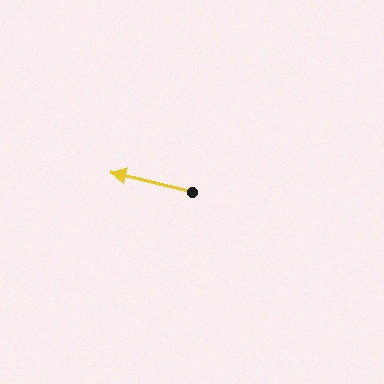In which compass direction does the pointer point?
West.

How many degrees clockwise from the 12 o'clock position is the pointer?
Approximately 284 degrees.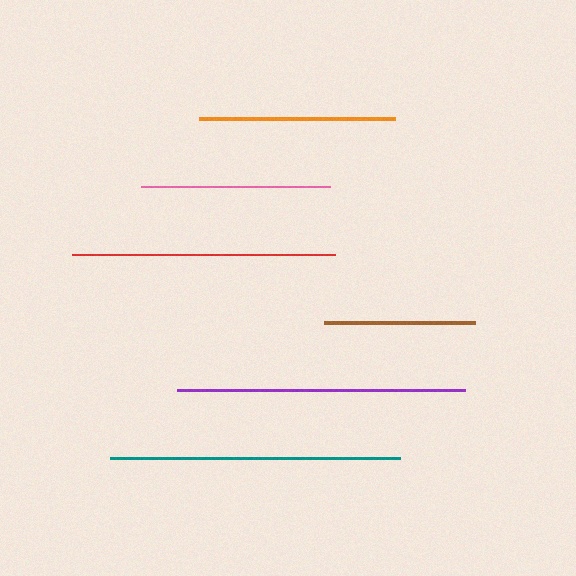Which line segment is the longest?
The teal line is the longest at approximately 290 pixels.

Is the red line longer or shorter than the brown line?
The red line is longer than the brown line.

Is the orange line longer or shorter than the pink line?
The orange line is longer than the pink line.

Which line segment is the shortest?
The brown line is the shortest at approximately 151 pixels.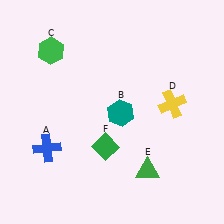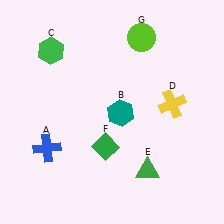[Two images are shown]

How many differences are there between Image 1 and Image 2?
There is 1 difference between the two images.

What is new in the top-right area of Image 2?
A lime circle (G) was added in the top-right area of Image 2.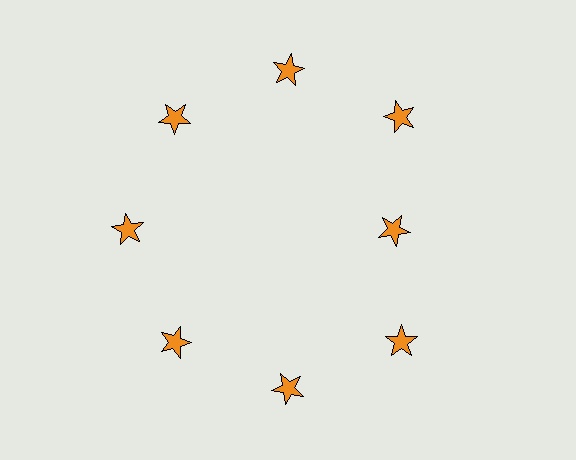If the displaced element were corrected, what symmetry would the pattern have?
It would have 8-fold rotational symmetry — the pattern would map onto itself every 45 degrees.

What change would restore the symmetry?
The symmetry would be restored by moving it outward, back onto the ring so that all 8 stars sit at equal angles and equal distance from the center.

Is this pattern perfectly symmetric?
No. The 8 orange stars are arranged in a ring, but one element near the 3 o'clock position is pulled inward toward the center, breaking the 8-fold rotational symmetry.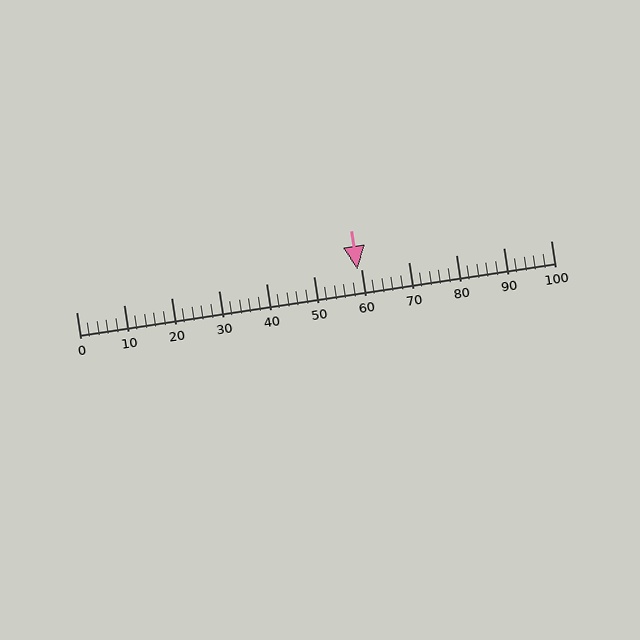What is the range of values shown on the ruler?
The ruler shows values from 0 to 100.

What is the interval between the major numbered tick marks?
The major tick marks are spaced 10 units apart.